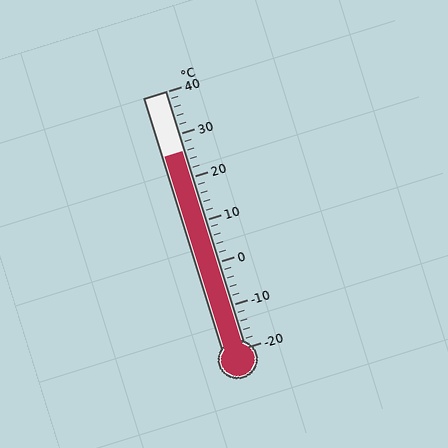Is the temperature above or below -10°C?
The temperature is above -10°C.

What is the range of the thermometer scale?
The thermometer scale ranges from -20°C to 40°C.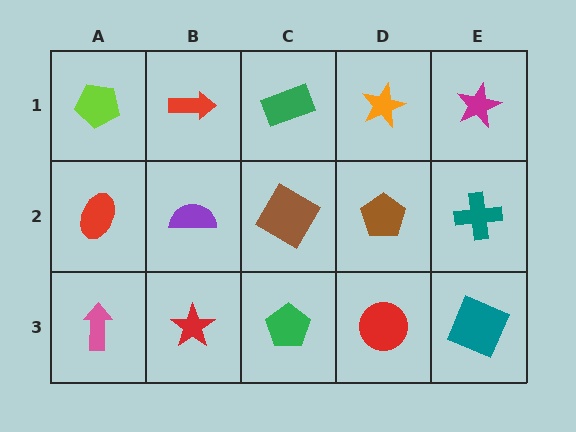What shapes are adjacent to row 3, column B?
A purple semicircle (row 2, column B), a pink arrow (row 3, column A), a green pentagon (row 3, column C).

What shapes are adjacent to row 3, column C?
A brown square (row 2, column C), a red star (row 3, column B), a red circle (row 3, column D).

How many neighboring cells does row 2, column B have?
4.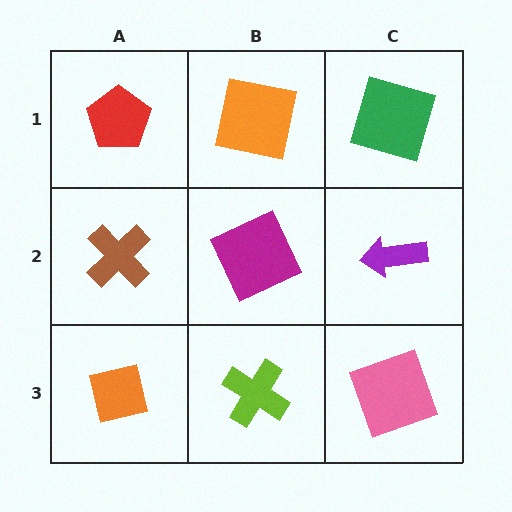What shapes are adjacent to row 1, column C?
A purple arrow (row 2, column C), an orange square (row 1, column B).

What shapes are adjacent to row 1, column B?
A magenta square (row 2, column B), a red pentagon (row 1, column A), a green square (row 1, column C).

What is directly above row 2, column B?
An orange square.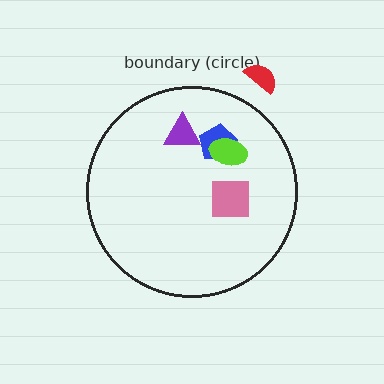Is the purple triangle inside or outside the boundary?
Inside.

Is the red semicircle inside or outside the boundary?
Outside.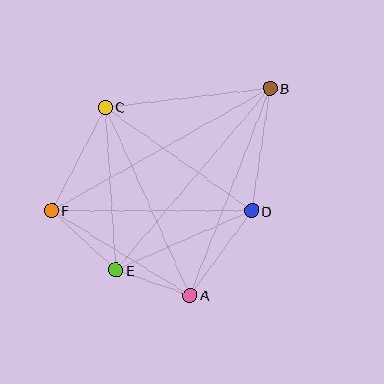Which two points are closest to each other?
Points A and E are closest to each other.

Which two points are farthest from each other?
Points B and F are farthest from each other.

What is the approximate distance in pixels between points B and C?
The distance between B and C is approximately 166 pixels.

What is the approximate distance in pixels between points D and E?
The distance between D and E is approximately 149 pixels.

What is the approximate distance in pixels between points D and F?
The distance between D and F is approximately 200 pixels.